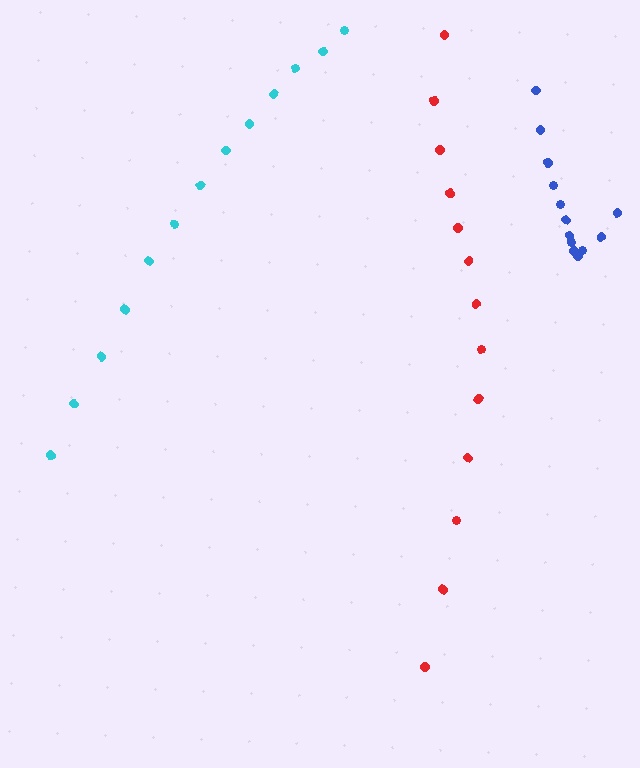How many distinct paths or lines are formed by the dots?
There are 3 distinct paths.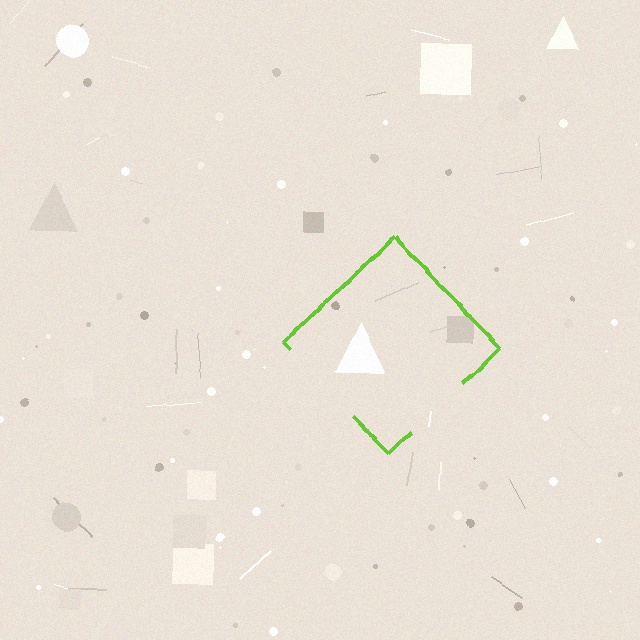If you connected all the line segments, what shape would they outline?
They would outline a diamond.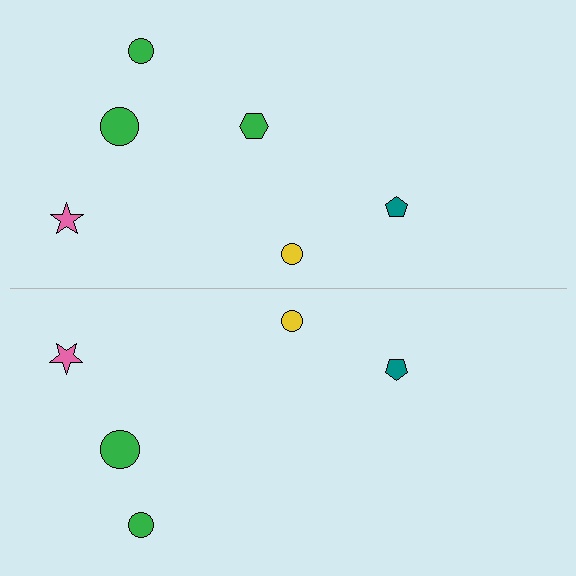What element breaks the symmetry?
A green hexagon is missing from the bottom side.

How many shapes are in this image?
There are 11 shapes in this image.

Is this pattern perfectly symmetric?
No, the pattern is not perfectly symmetric. A green hexagon is missing from the bottom side.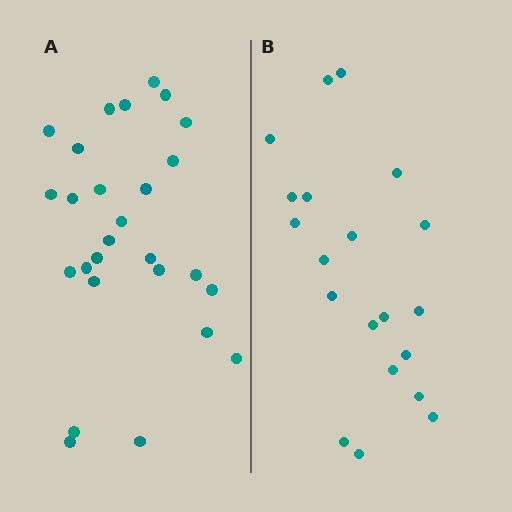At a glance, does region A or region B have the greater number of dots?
Region A (the left region) has more dots.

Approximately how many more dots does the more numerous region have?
Region A has roughly 8 or so more dots than region B.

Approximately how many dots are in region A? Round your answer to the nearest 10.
About 30 dots. (The exact count is 27, which rounds to 30.)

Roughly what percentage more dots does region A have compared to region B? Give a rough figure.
About 35% more.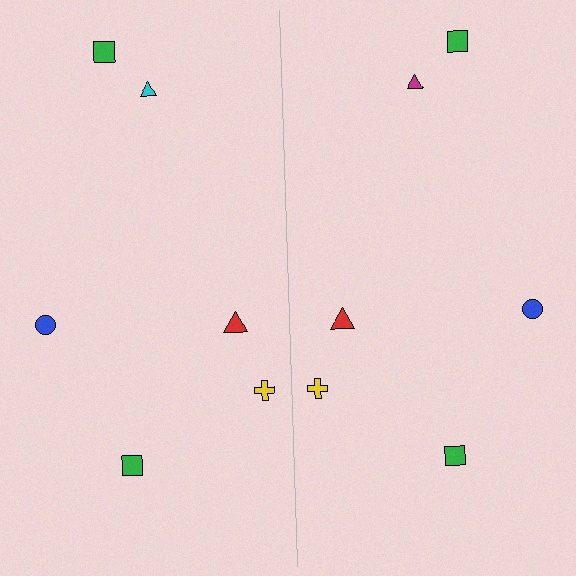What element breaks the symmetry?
The magenta triangle on the right side breaks the symmetry — its mirror counterpart is cyan.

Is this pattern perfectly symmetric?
No, the pattern is not perfectly symmetric. The magenta triangle on the right side breaks the symmetry — its mirror counterpart is cyan.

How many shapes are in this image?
There are 12 shapes in this image.